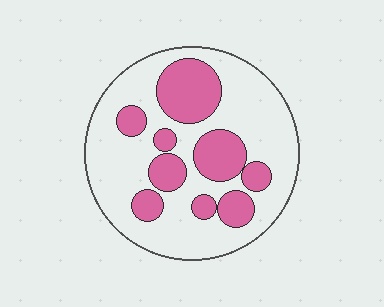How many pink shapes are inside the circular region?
9.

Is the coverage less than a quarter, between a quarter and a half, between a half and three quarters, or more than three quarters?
Between a quarter and a half.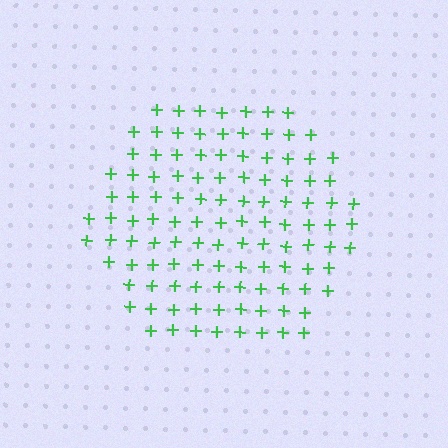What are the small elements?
The small elements are plus signs.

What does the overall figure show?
The overall figure shows a hexagon.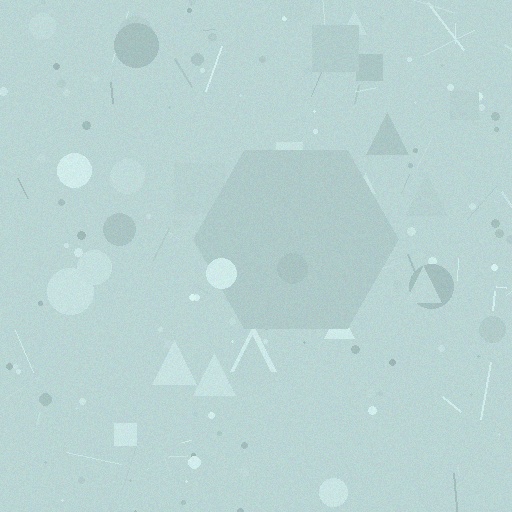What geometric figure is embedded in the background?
A hexagon is embedded in the background.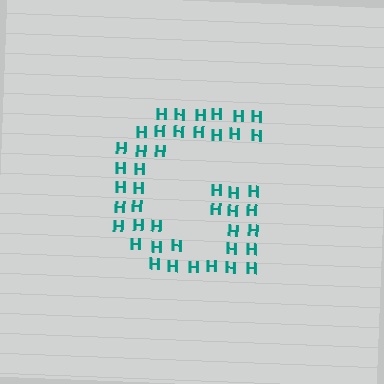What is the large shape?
The large shape is the letter G.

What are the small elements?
The small elements are letter H's.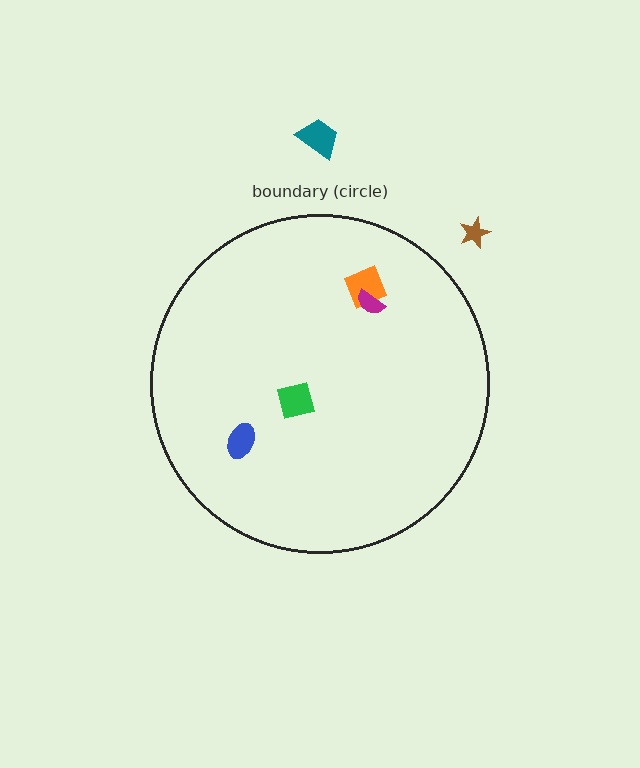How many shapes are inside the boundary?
4 inside, 2 outside.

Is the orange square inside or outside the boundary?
Inside.